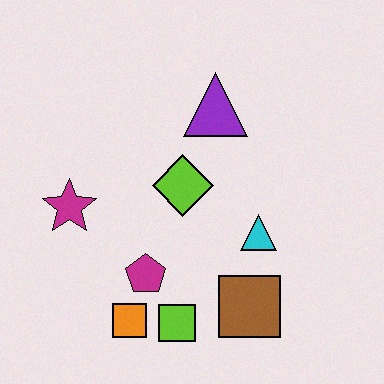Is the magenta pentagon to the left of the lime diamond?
Yes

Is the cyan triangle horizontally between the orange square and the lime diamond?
No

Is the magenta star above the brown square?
Yes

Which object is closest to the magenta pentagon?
The orange square is closest to the magenta pentagon.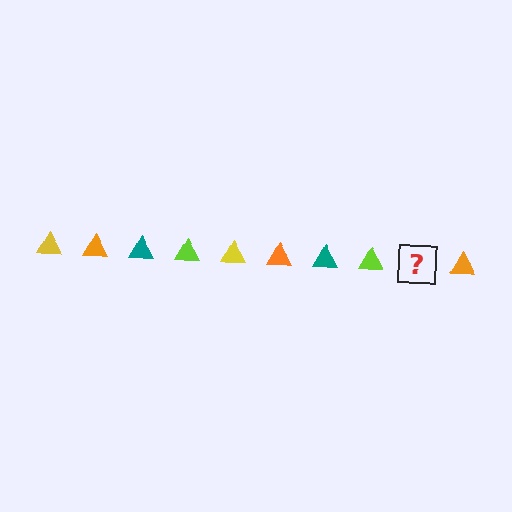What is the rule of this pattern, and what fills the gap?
The rule is that the pattern cycles through yellow, orange, teal, lime triangles. The gap should be filled with a yellow triangle.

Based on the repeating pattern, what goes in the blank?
The blank should be a yellow triangle.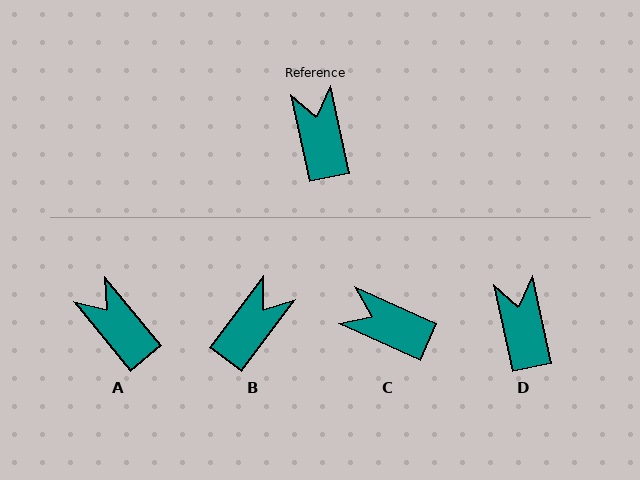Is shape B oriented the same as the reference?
No, it is off by about 49 degrees.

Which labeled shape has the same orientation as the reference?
D.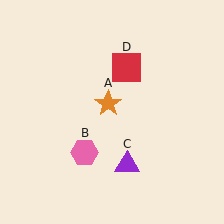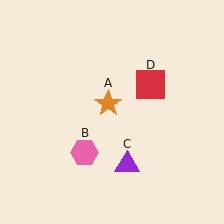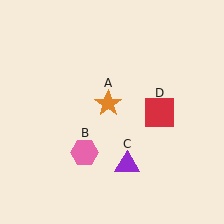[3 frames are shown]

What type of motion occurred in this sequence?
The red square (object D) rotated clockwise around the center of the scene.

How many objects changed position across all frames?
1 object changed position: red square (object D).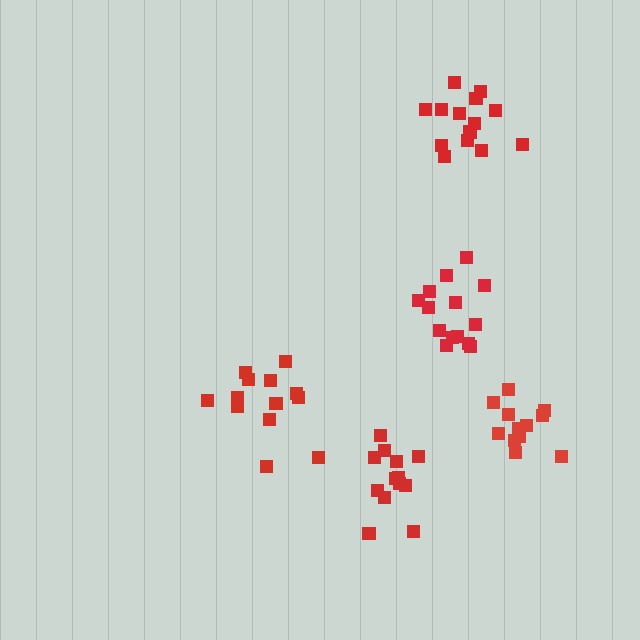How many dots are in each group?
Group 1: 15 dots, Group 2: 13 dots, Group 3: 14 dots, Group 4: 13 dots, Group 5: 12 dots (67 total).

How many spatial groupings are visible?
There are 5 spatial groupings.